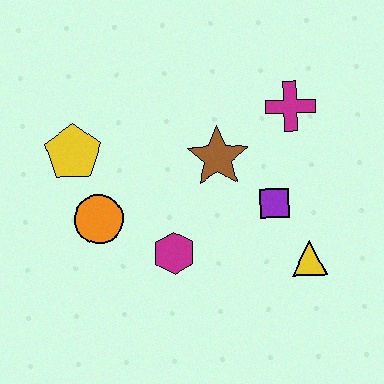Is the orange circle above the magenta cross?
No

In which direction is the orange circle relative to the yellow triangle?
The orange circle is to the left of the yellow triangle.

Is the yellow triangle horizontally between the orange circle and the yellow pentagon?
No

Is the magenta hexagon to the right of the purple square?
No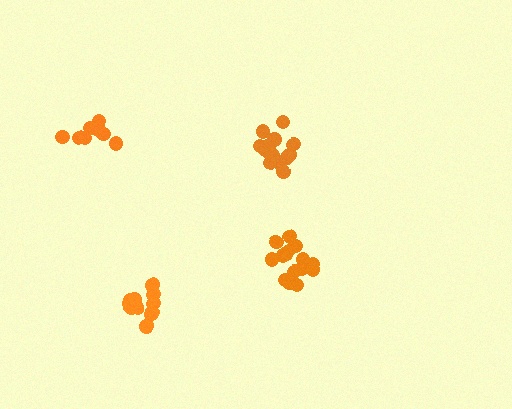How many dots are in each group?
Group 1: 15 dots, Group 2: 13 dots, Group 3: 9 dots, Group 4: 15 dots (52 total).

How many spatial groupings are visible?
There are 4 spatial groupings.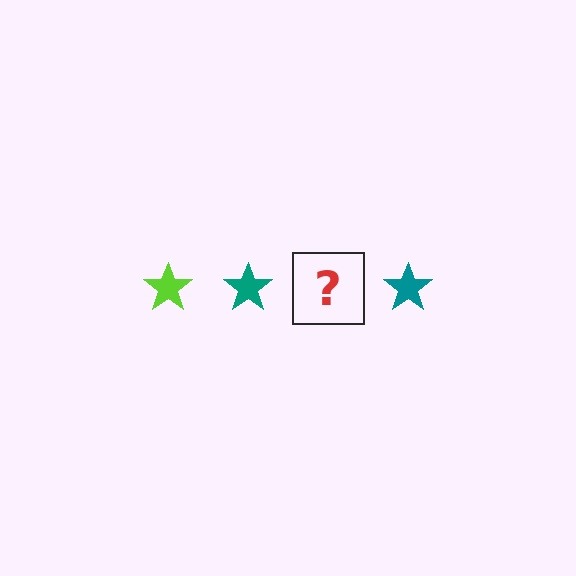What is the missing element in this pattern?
The missing element is a lime star.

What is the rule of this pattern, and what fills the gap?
The rule is that the pattern cycles through lime, teal stars. The gap should be filled with a lime star.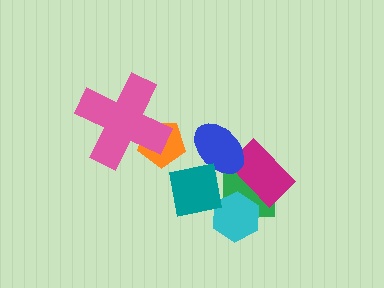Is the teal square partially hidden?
No, no other shape covers it.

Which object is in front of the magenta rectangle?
The blue ellipse is in front of the magenta rectangle.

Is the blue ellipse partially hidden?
Yes, it is partially covered by another shape.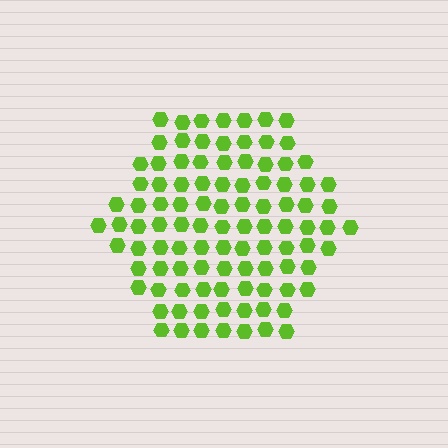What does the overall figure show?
The overall figure shows a hexagon.